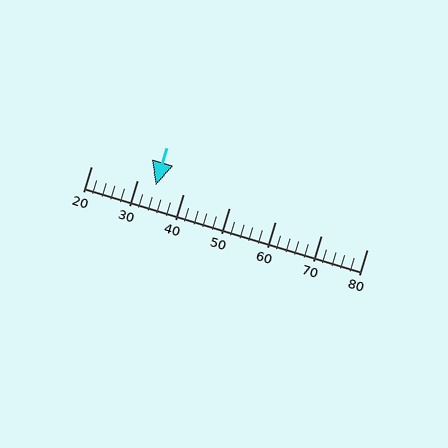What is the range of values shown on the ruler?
The ruler shows values from 20 to 80.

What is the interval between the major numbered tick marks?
The major tick marks are spaced 10 units apart.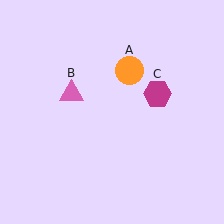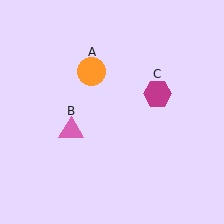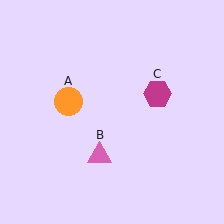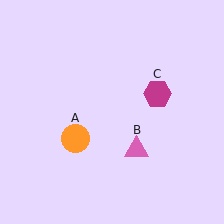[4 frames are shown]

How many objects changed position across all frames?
2 objects changed position: orange circle (object A), pink triangle (object B).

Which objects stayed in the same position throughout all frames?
Magenta hexagon (object C) remained stationary.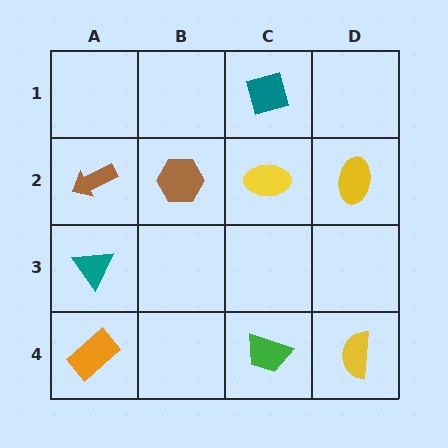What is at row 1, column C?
A teal diamond.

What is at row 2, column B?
A brown hexagon.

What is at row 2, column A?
A brown arrow.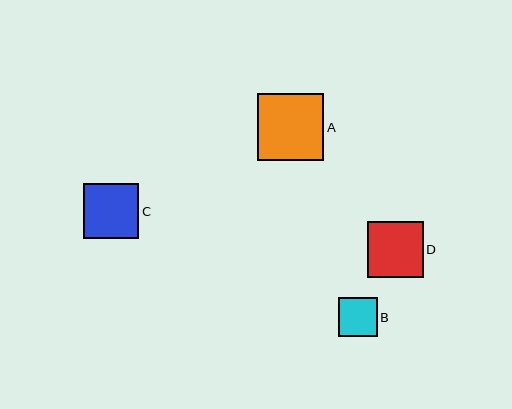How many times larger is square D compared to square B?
Square D is approximately 1.4 times the size of square B.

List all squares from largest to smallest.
From largest to smallest: A, D, C, B.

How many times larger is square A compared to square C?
Square A is approximately 1.2 times the size of square C.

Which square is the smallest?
Square B is the smallest with a size of approximately 39 pixels.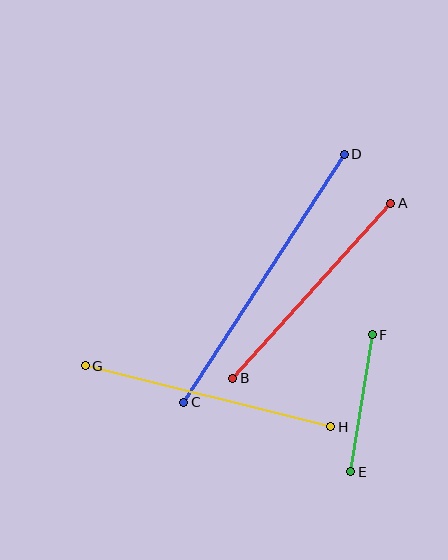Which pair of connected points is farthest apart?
Points C and D are farthest apart.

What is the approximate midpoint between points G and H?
The midpoint is at approximately (208, 396) pixels.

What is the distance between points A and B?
The distance is approximately 236 pixels.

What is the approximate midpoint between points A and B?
The midpoint is at approximately (312, 291) pixels.